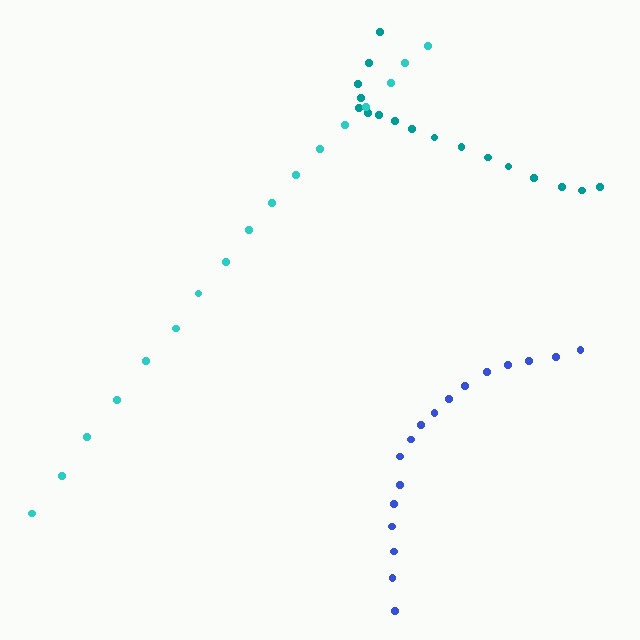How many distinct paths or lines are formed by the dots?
There are 3 distinct paths.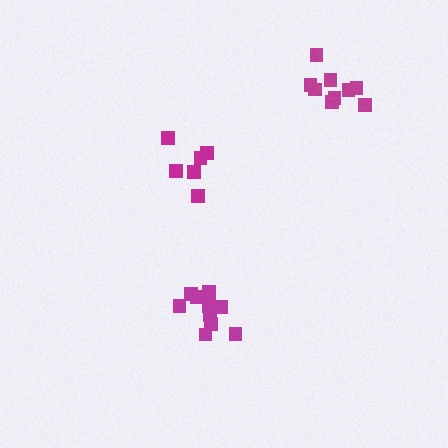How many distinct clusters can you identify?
There are 3 distinct clusters.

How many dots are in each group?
Group 1: 11 dots, Group 2: 6 dots, Group 3: 9 dots (26 total).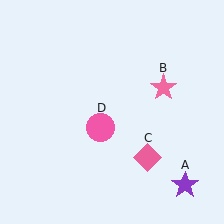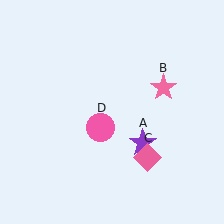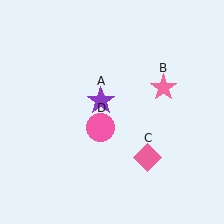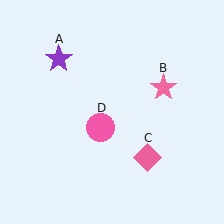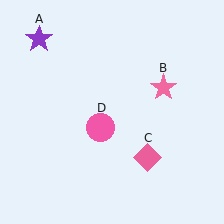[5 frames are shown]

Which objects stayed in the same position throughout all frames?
Pink star (object B) and pink diamond (object C) and pink circle (object D) remained stationary.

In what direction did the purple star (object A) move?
The purple star (object A) moved up and to the left.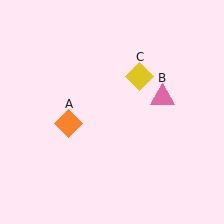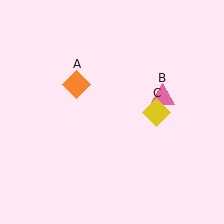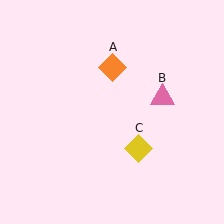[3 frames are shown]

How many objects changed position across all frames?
2 objects changed position: orange diamond (object A), yellow diamond (object C).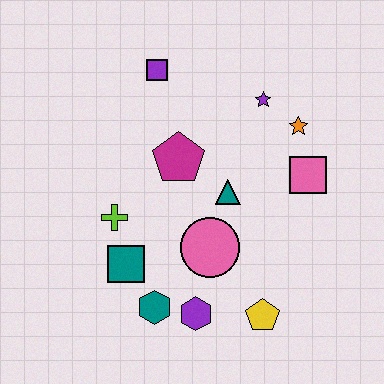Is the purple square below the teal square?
No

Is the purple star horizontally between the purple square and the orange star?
Yes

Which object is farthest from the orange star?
The teal hexagon is farthest from the orange star.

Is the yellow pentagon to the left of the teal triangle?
No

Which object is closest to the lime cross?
The teal square is closest to the lime cross.